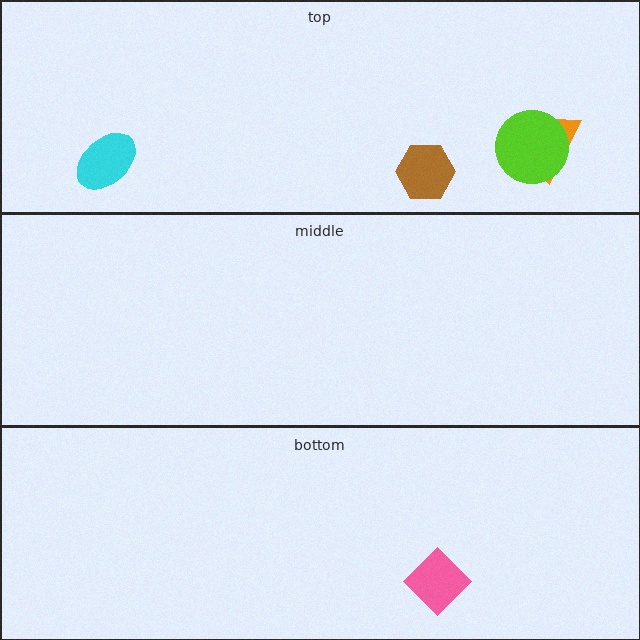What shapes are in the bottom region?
The pink diamond.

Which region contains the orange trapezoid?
The top region.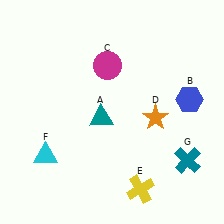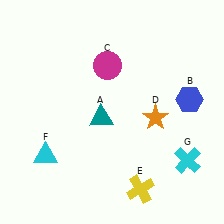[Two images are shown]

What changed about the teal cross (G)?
In Image 1, G is teal. In Image 2, it changed to cyan.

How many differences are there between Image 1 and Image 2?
There is 1 difference between the two images.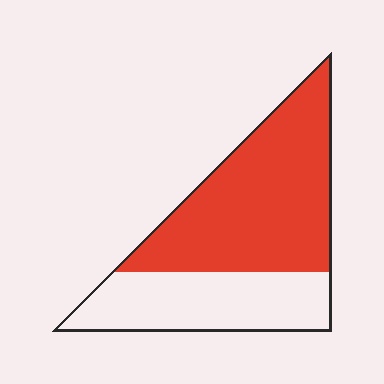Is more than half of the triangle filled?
Yes.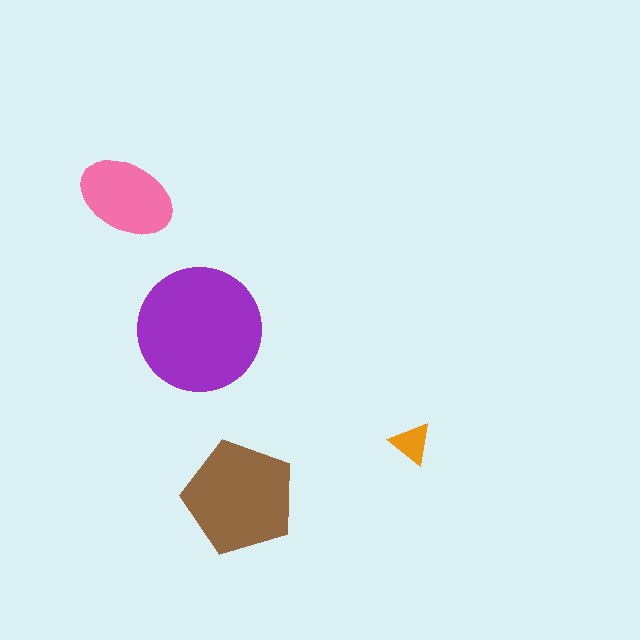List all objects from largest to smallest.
The purple circle, the brown pentagon, the pink ellipse, the orange triangle.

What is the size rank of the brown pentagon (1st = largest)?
2nd.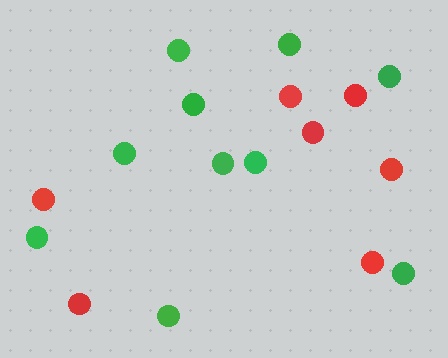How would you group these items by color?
There are 2 groups: one group of red circles (7) and one group of green circles (10).